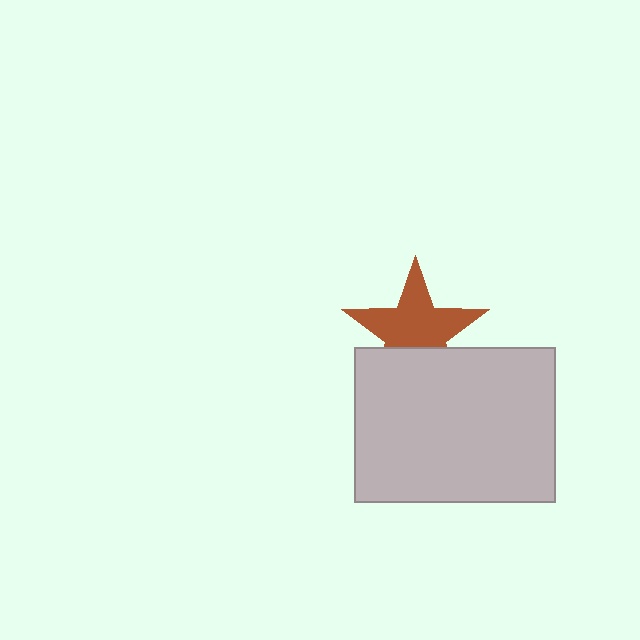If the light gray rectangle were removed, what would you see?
You would see the complete brown star.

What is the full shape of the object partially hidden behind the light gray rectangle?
The partially hidden object is a brown star.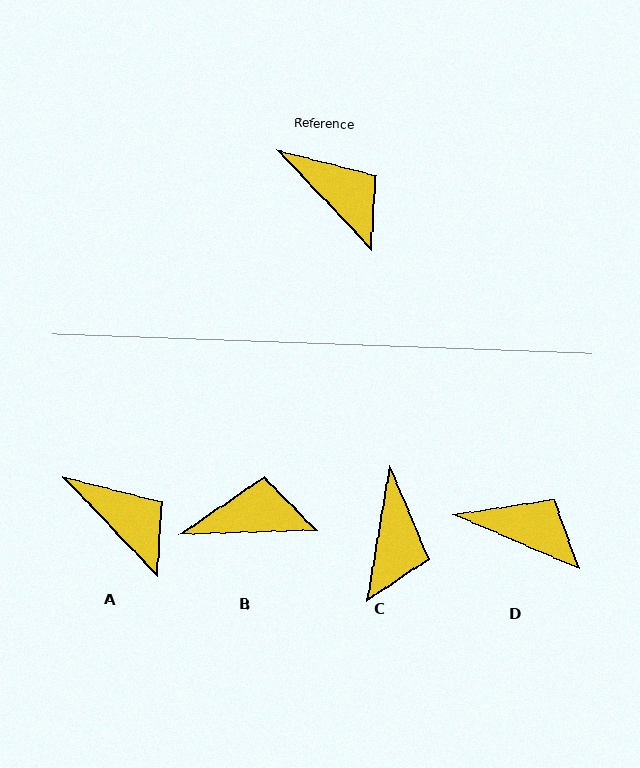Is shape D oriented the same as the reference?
No, it is off by about 23 degrees.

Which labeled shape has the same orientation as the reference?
A.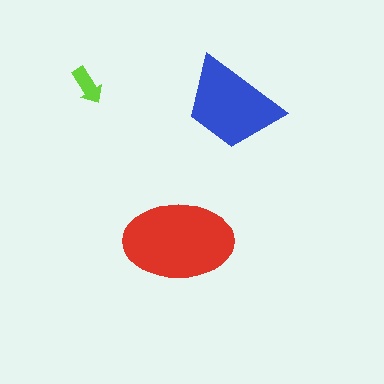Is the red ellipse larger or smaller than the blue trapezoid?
Larger.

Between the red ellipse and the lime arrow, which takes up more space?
The red ellipse.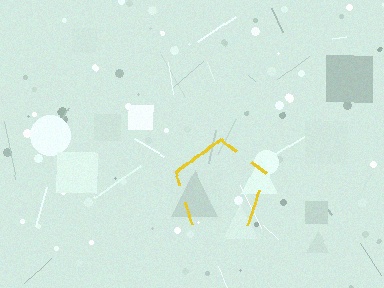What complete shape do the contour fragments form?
The contour fragments form a pentagon.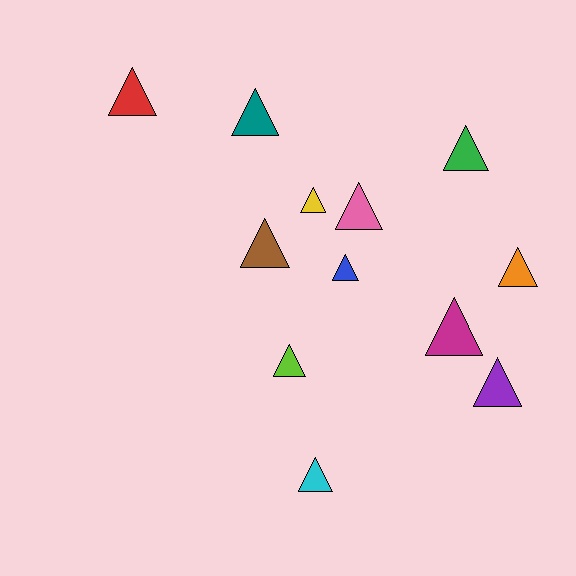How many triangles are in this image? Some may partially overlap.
There are 12 triangles.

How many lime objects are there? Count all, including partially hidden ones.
There is 1 lime object.